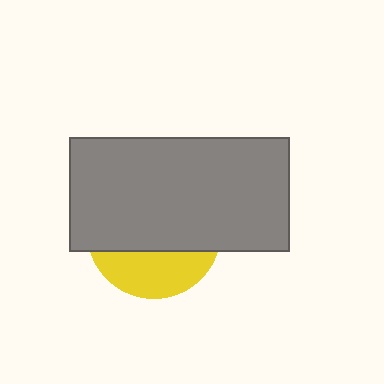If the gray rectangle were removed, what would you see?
You would see the complete yellow circle.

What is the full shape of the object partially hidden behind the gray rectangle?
The partially hidden object is a yellow circle.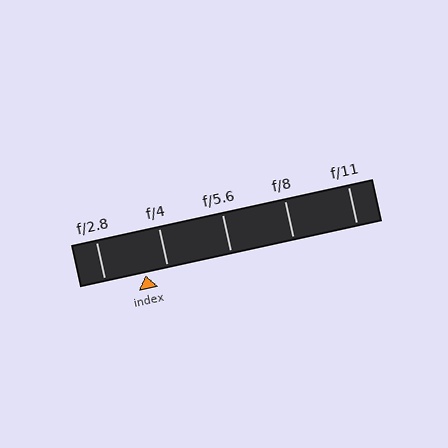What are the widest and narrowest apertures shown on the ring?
The widest aperture shown is f/2.8 and the narrowest is f/11.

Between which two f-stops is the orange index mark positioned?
The index mark is between f/2.8 and f/4.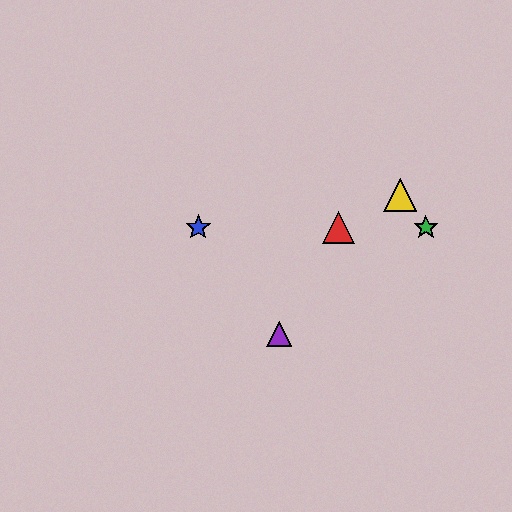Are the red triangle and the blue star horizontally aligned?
Yes, both are at y≈228.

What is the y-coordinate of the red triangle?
The red triangle is at y≈228.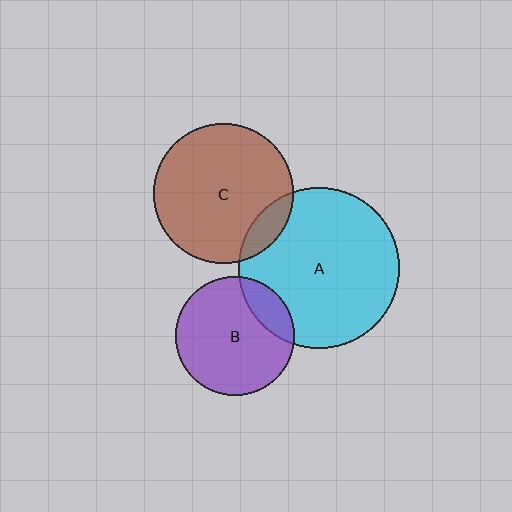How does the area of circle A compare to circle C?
Approximately 1.3 times.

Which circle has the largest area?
Circle A (cyan).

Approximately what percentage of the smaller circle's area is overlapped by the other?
Approximately 10%.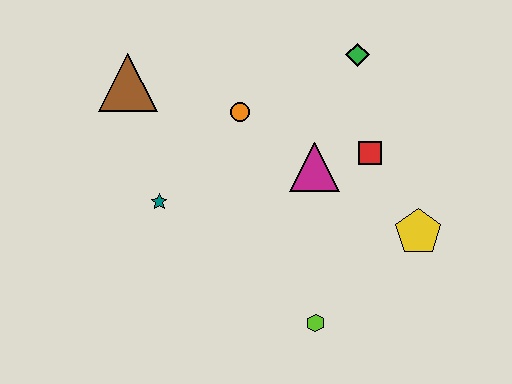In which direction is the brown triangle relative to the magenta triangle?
The brown triangle is to the left of the magenta triangle.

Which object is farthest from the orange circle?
The lime hexagon is farthest from the orange circle.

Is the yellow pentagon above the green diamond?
No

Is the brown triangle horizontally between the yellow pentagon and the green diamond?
No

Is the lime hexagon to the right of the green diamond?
No